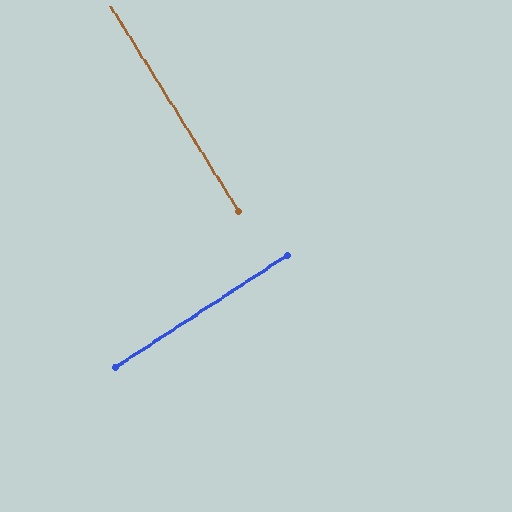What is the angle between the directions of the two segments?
Approximately 89 degrees.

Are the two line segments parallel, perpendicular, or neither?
Perpendicular — they meet at approximately 89°.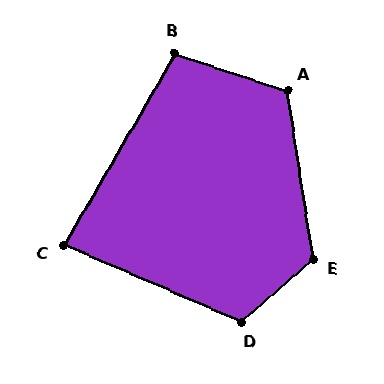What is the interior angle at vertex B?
Approximately 102 degrees (obtuse).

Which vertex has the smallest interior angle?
C, at approximately 83 degrees.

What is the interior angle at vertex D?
Approximately 116 degrees (obtuse).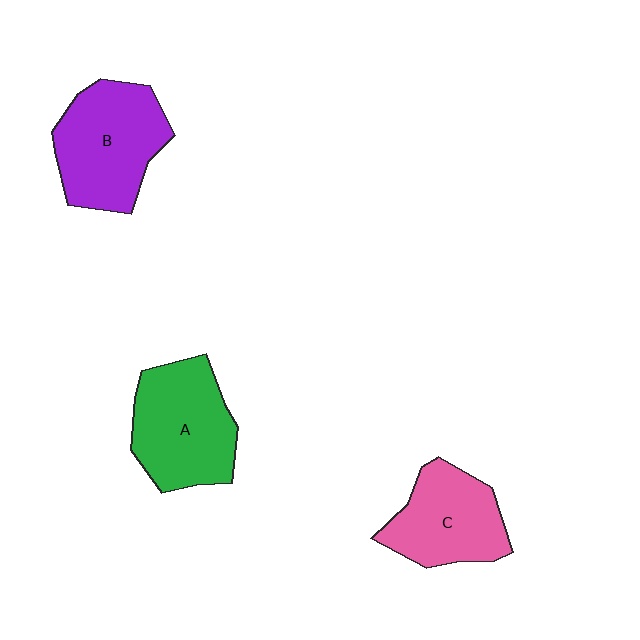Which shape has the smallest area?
Shape C (pink).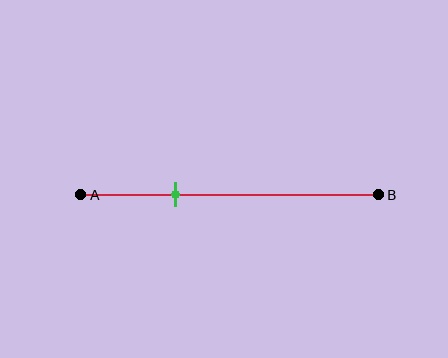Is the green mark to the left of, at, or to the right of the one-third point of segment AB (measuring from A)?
The green mark is approximately at the one-third point of segment AB.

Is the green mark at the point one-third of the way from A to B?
Yes, the mark is approximately at the one-third point.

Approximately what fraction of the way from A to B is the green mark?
The green mark is approximately 30% of the way from A to B.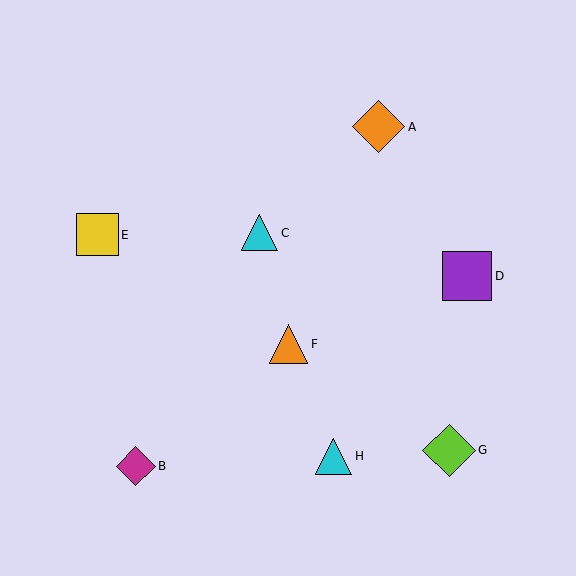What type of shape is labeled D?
Shape D is a purple square.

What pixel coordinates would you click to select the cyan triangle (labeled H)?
Click at (334, 456) to select the cyan triangle H.